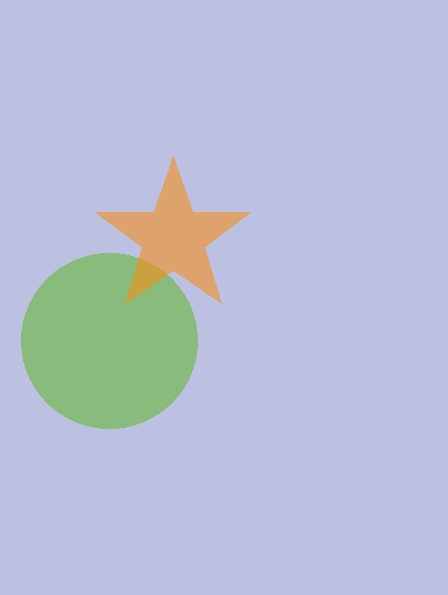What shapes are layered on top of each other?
The layered shapes are: a lime circle, an orange star.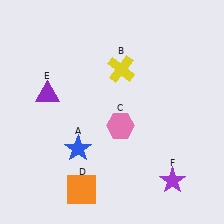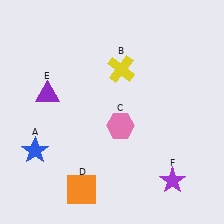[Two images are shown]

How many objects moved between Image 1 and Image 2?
1 object moved between the two images.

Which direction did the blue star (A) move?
The blue star (A) moved left.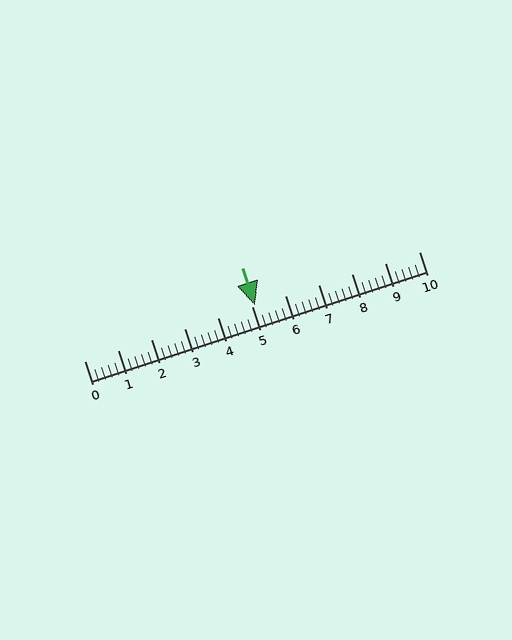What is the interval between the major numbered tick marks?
The major tick marks are spaced 1 units apart.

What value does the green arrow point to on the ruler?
The green arrow points to approximately 5.1.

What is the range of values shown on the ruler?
The ruler shows values from 0 to 10.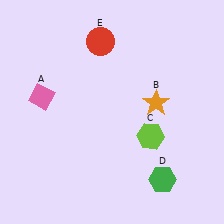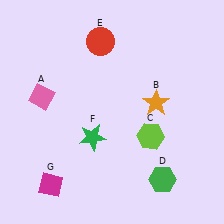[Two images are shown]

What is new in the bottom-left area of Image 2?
A green star (F) was added in the bottom-left area of Image 2.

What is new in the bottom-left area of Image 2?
A magenta diamond (G) was added in the bottom-left area of Image 2.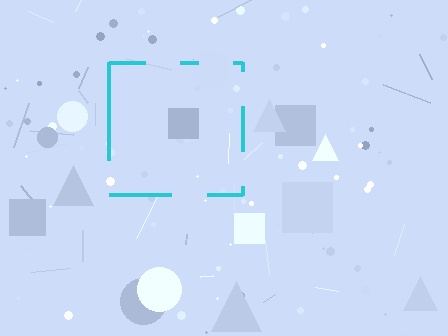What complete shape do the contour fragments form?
The contour fragments form a square.